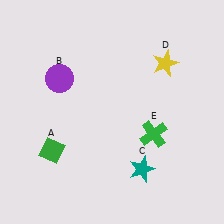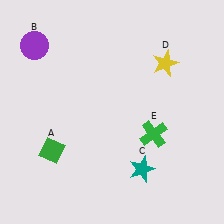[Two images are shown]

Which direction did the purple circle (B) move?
The purple circle (B) moved up.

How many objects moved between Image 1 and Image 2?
1 object moved between the two images.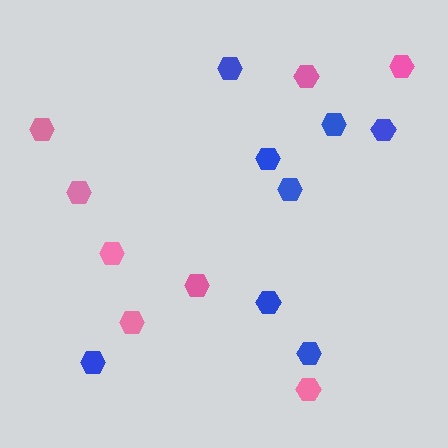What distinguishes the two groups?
There are 2 groups: one group of blue hexagons (8) and one group of pink hexagons (8).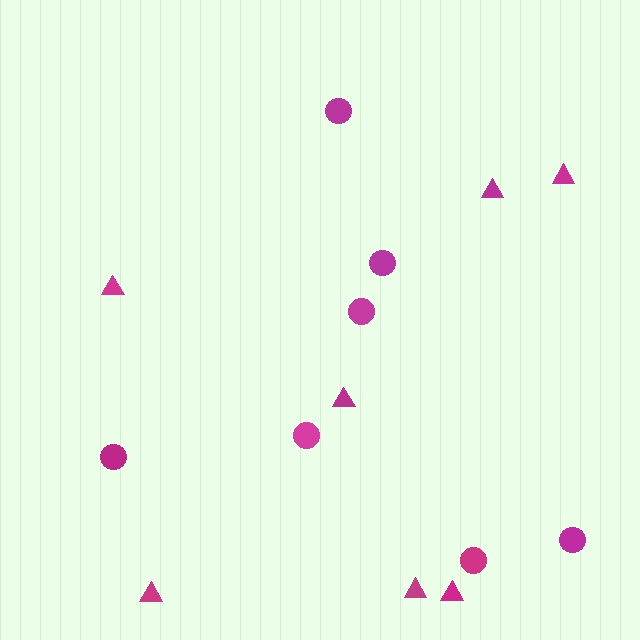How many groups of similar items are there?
There are 2 groups: one group of circles (7) and one group of triangles (7).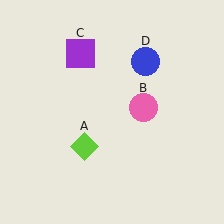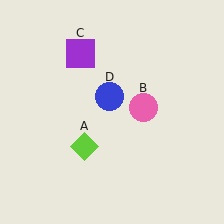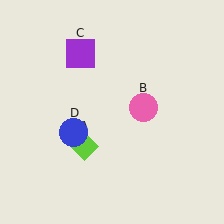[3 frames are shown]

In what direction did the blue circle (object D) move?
The blue circle (object D) moved down and to the left.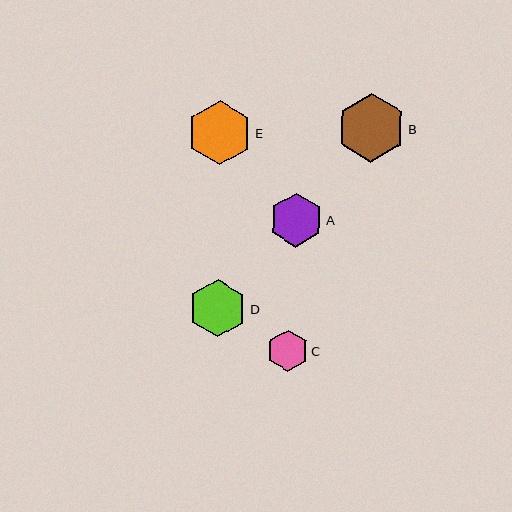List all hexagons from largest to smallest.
From largest to smallest: B, E, D, A, C.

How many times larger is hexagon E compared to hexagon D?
Hexagon E is approximately 1.1 times the size of hexagon D.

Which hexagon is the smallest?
Hexagon C is the smallest with a size of approximately 41 pixels.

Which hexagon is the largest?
Hexagon B is the largest with a size of approximately 68 pixels.